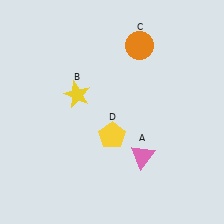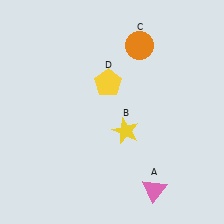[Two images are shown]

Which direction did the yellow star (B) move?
The yellow star (B) moved right.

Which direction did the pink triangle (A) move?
The pink triangle (A) moved down.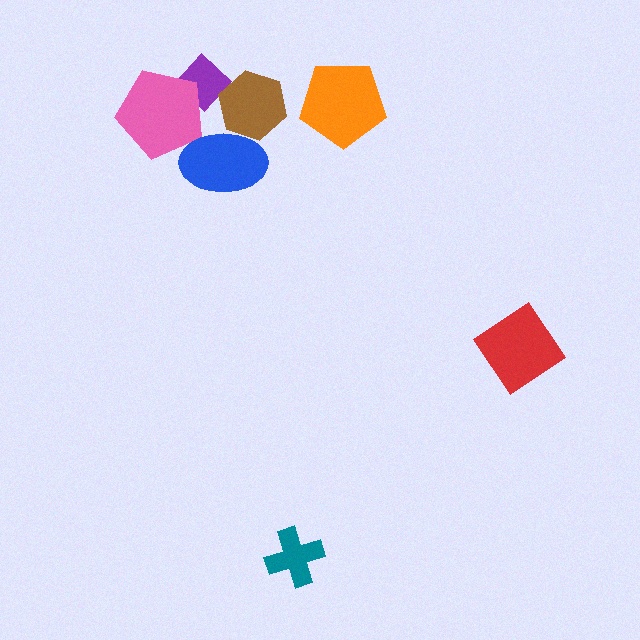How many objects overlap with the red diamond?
0 objects overlap with the red diamond.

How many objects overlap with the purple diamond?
2 objects overlap with the purple diamond.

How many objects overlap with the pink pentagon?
2 objects overlap with the pink pentagon.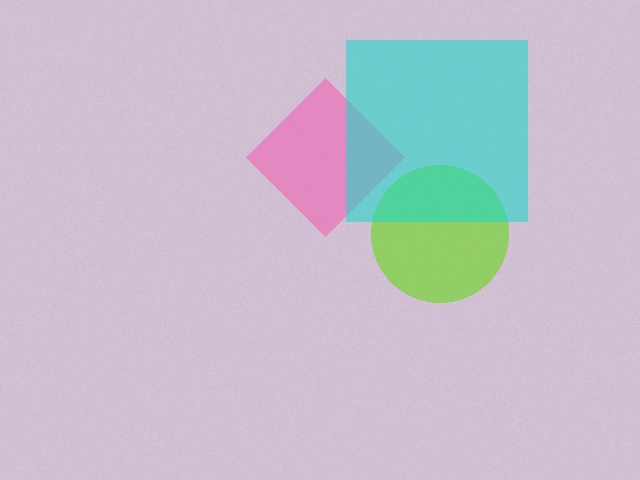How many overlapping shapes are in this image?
There are 3 overlapping shapes in the image.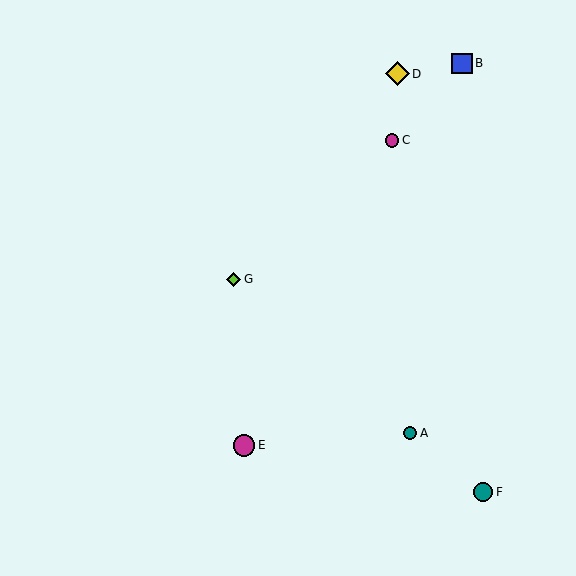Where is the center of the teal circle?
The center of the teal circle is at (483, 492).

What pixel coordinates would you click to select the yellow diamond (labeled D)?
Click at (397, 74) to select the yellow diamond D.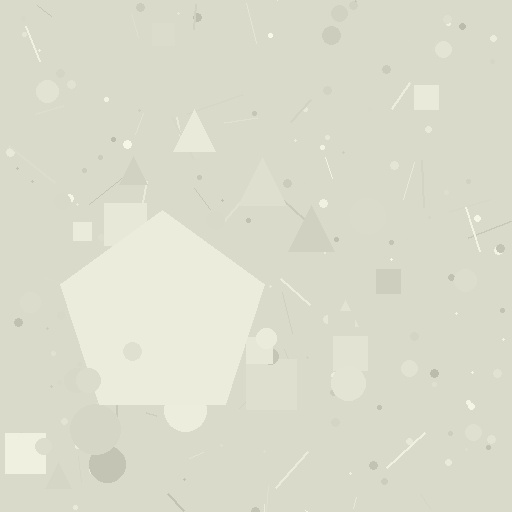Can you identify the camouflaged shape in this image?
The camouflaged shape is a pentagon.